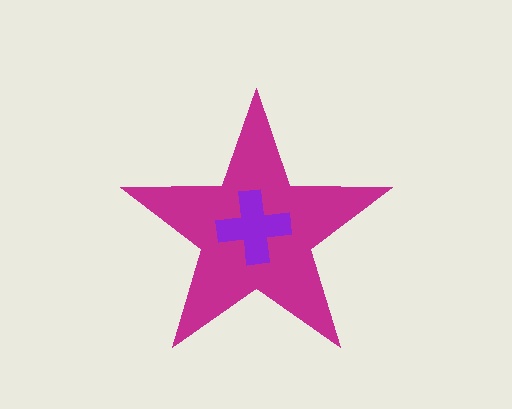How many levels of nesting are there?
2.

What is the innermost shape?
The purple cross.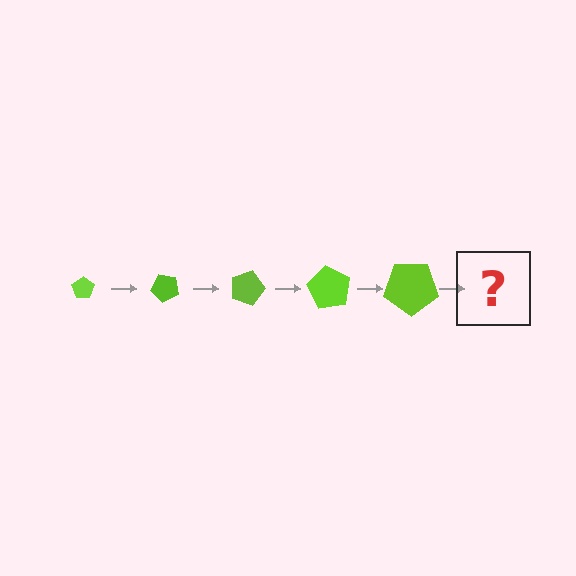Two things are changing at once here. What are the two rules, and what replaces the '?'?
The two rules are that the pentagon grows larger each step and it rotates 45 degrees each step. The '?' should be a pentagon, larger than the previous one and rotated 225 degrees from the start.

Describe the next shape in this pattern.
It should be a pentagon, larger than the previous one and rotated 225 degrees from the start.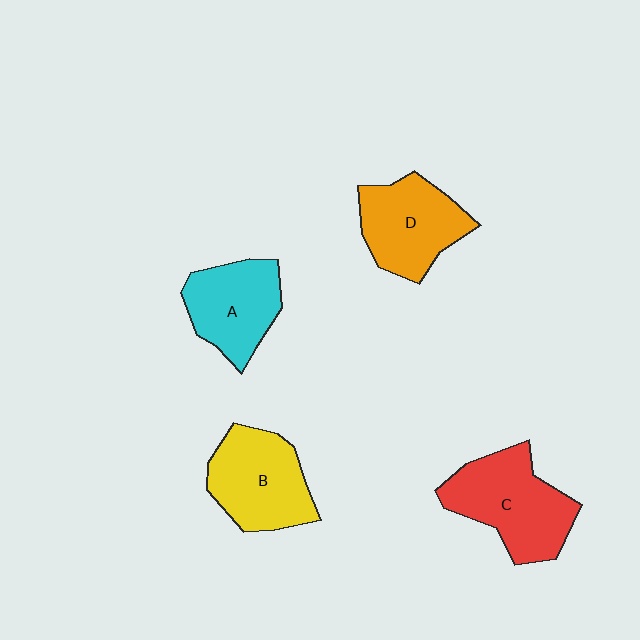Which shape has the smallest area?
Shape A (cyan).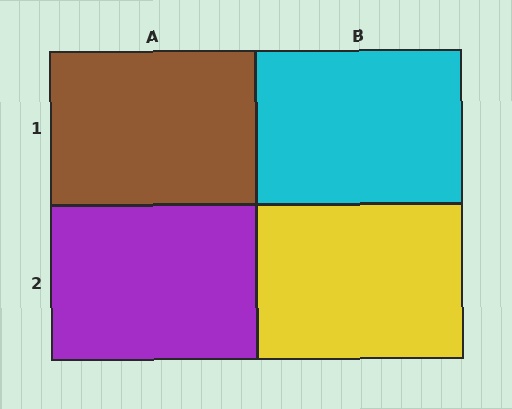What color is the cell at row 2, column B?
Yellow.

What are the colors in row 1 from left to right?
Brown, cyan.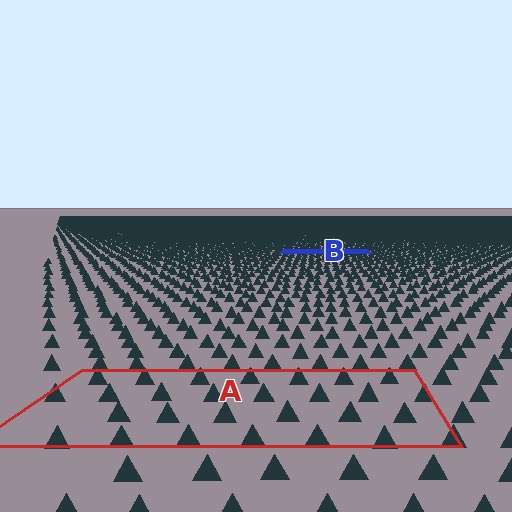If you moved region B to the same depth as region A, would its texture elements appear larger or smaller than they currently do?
They would appear larger. At a closer depth, the same texture elements are projected at a bigger on-screen size.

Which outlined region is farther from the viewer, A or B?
Region B is farther from the viewer — the texture elements inside it appear smaller and more densely packed.